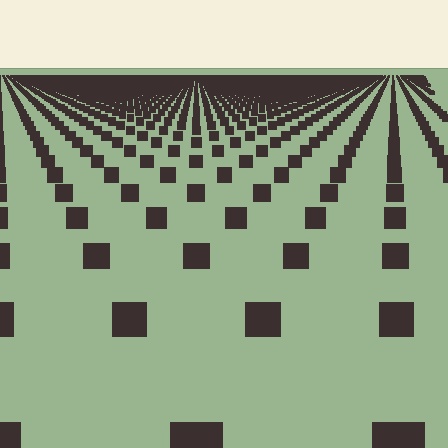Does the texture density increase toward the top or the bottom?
Density increases toward the top.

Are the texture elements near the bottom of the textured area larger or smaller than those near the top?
Larger. Near the bottom, elements are closer to the viewer and appear at a bigger on-screen size.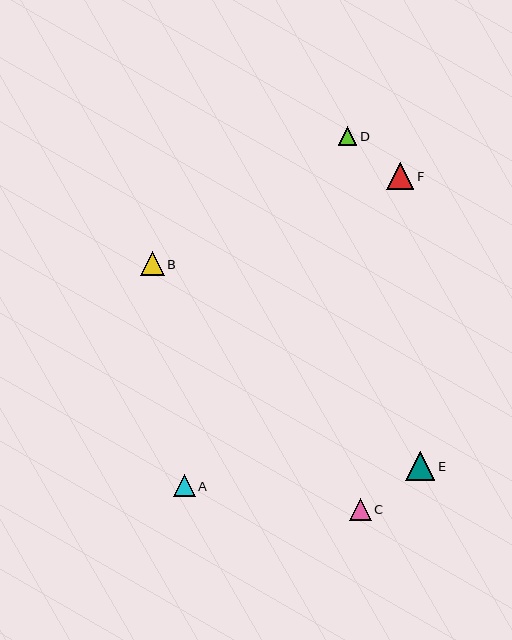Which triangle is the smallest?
Triangle D is the smallest with a size of approximately 19 pixels.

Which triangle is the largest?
Triangle E is the largest with a size of approximately 29 pixels.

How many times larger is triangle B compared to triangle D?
Triangle B is approximately 1.3 times the size of triangle D.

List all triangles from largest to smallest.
From largest to smallest: E, F, B, A, C, D.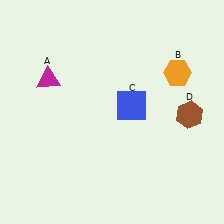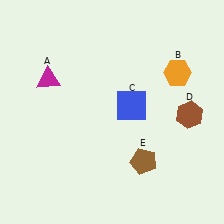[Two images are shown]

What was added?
A brown pentagon (E) was added in Image 2.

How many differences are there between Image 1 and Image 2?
There is 1 difference between the two images.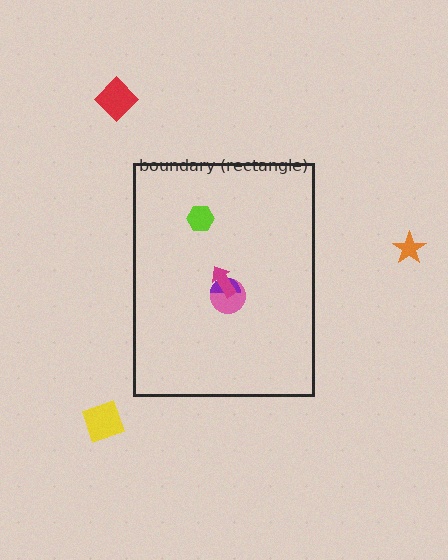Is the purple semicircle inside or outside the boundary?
Inside.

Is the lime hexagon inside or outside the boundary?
Inside.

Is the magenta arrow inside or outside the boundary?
Inside.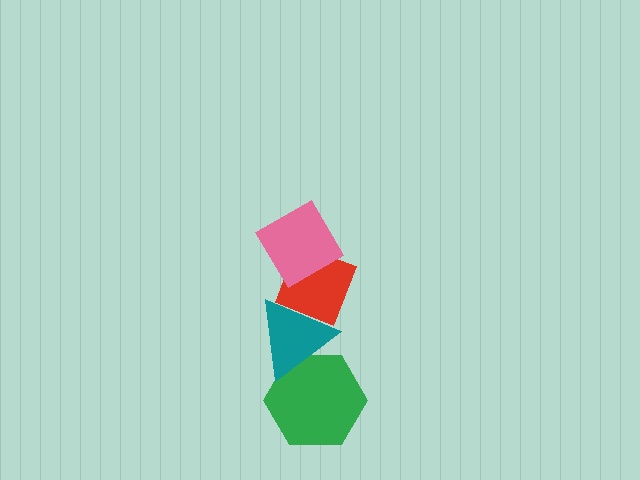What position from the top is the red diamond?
The red diamond is 2nd from the top.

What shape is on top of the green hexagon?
The teal triangle is on top of the green hexagon.